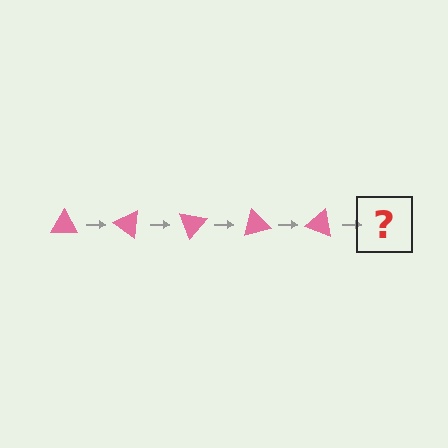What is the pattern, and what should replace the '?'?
The pattern is that the triangle rotates 35 degrees each step. The '?' should be a pink triangle rotated 175 degrees.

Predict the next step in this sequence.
The next step is a pink triangle rotated 175 degrees.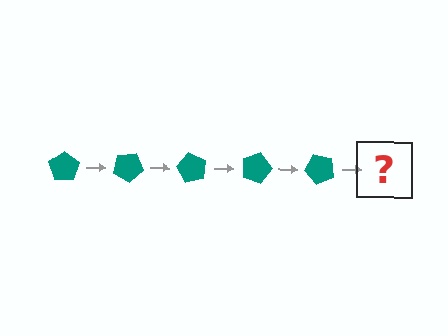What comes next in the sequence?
The next element should be a teal pentagon rotated 150 degrees.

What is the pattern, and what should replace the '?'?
The pattern is that the pentagon rotates 30 degrees each step. The '?' should be a teal pentagon rotated 150 degrees.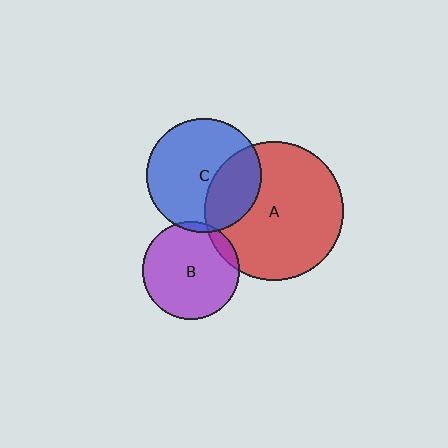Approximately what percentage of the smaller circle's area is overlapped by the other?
Approximately 5%.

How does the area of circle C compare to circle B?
Approximately 1.4 times.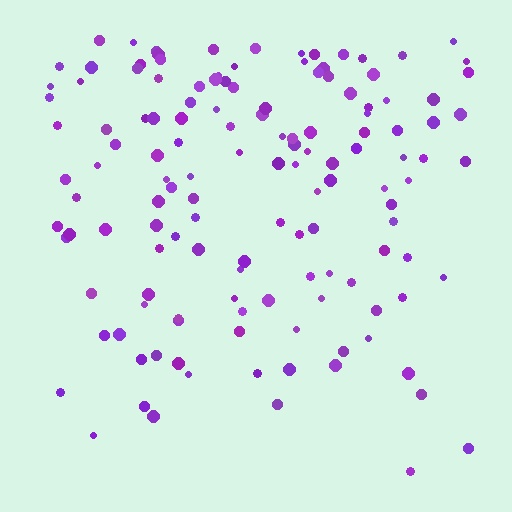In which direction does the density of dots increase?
From bottom to top, with the top side densest.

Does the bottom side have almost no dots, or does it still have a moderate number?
Still a moderate number, just noticeably fewer than the top.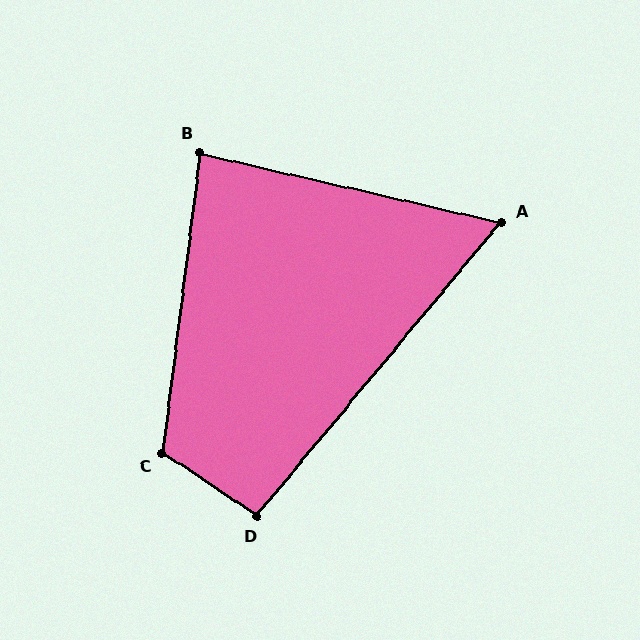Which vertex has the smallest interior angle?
A, at approximately 63 degrees.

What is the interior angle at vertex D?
Approximately 96 degrees (obtuse).